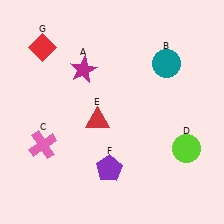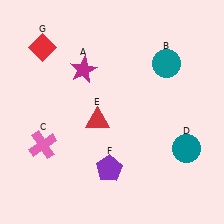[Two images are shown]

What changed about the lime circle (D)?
In Image 1, D is lime. In Image 2, it changed to teal.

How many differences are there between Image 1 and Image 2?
There is 1 difference between the two images.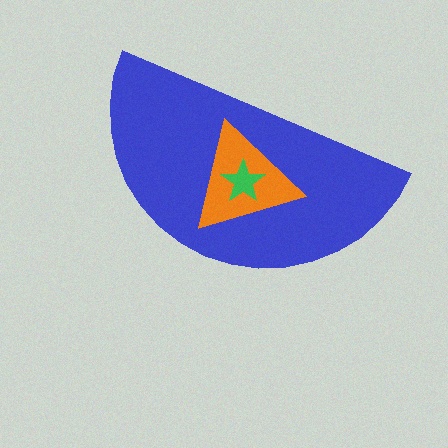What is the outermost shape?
The blue semicircle.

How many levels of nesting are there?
3.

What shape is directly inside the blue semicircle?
The orange triangle.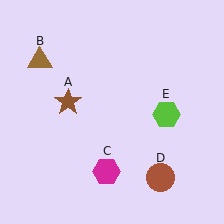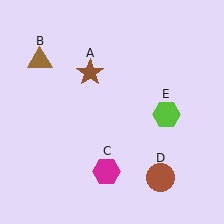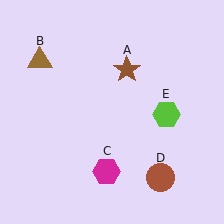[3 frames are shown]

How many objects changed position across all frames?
1 object changed position: brown star (object A).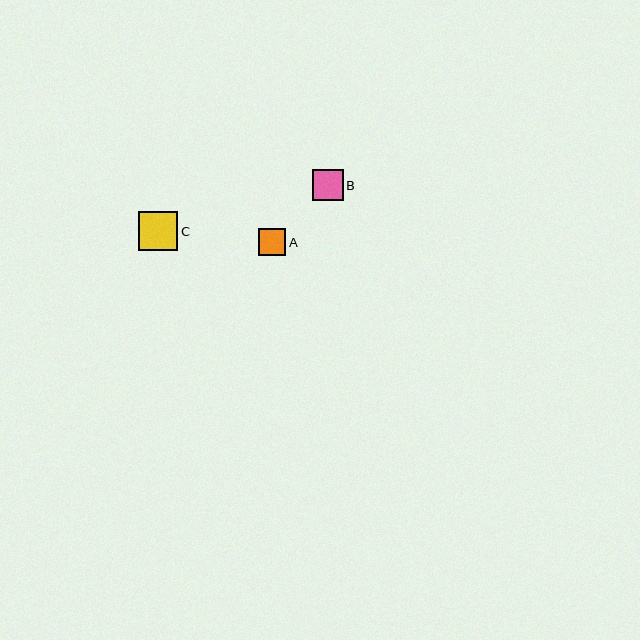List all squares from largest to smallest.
From largest to smallest: C, B, A.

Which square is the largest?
Square C is the largest with a size of approximately 39 pixels.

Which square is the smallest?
Square A is the smallest with a size of approximately 27 pixels.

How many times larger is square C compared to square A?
Square C is approximately 1.4 times the size of square A.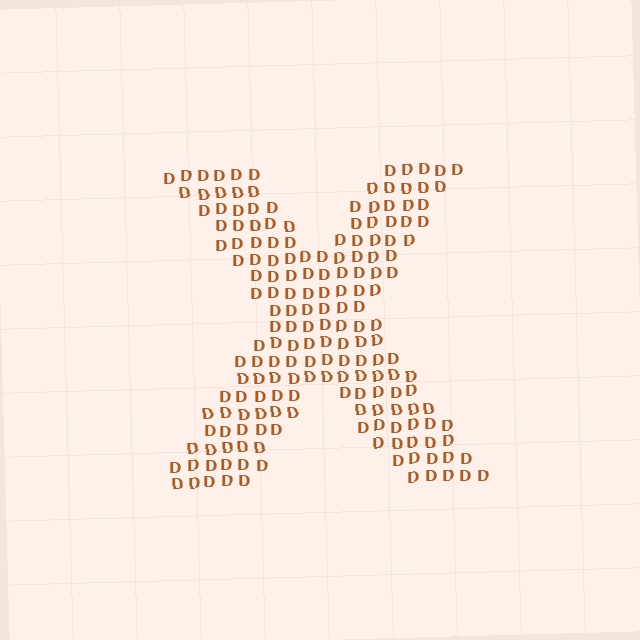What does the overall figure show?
The overall figure shows the letter X.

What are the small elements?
The small elements are letter D's.